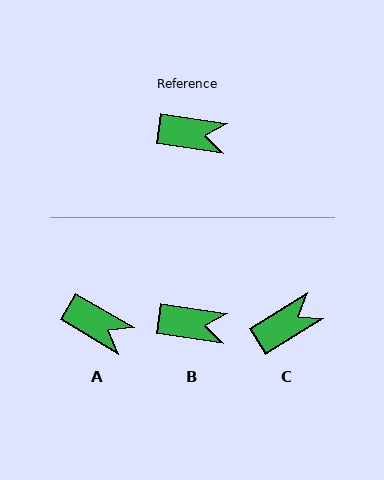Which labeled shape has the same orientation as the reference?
B.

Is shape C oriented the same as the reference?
No, it is off by about 41 degrees.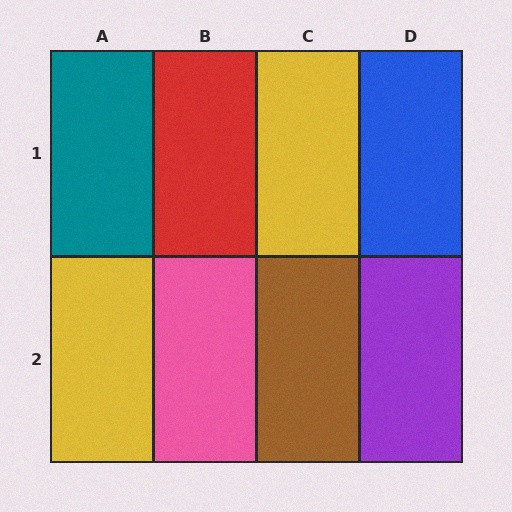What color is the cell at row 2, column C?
Brown.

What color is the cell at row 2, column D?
Purple.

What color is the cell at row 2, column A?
Yellow.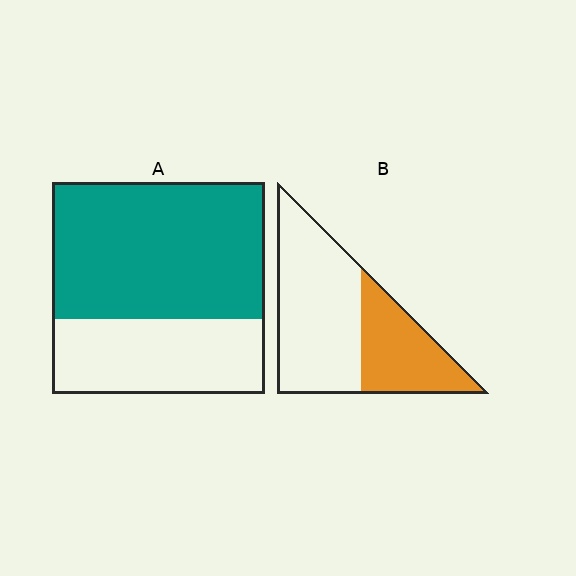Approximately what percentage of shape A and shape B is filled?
A is approximately 65% and B is approximately 35%.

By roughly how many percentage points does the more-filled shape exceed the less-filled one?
By roughly 30 percentage points (A over B).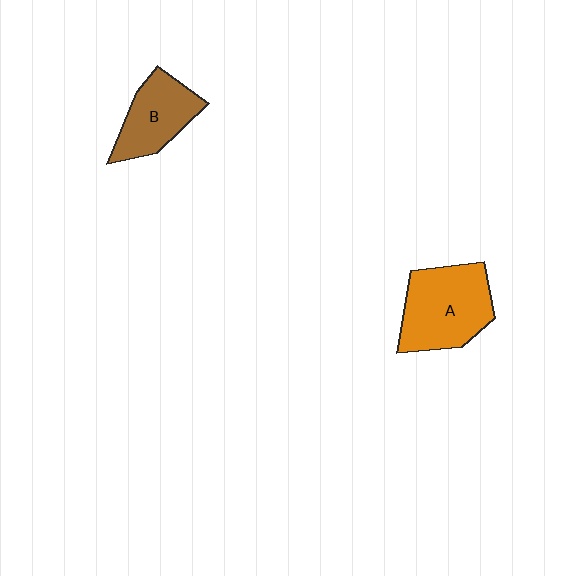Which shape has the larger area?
Shape A (orange).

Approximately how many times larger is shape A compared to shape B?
Approximately 1.4 times.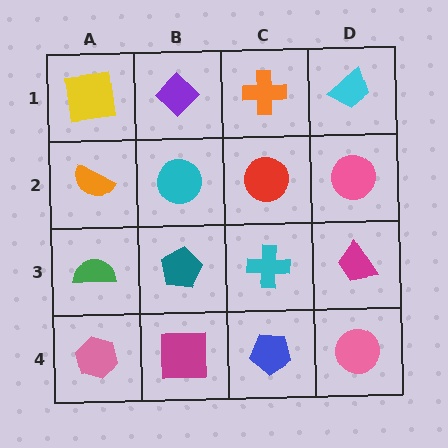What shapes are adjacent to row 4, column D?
A magenta trapezoid (row 3, column D), a blue pentagon (row 4, column C).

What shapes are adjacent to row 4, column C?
A cyan cross (row 3, column C), a magenta square (row 4, column B), a pink circle (row 4, column D).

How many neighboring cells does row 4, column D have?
2.